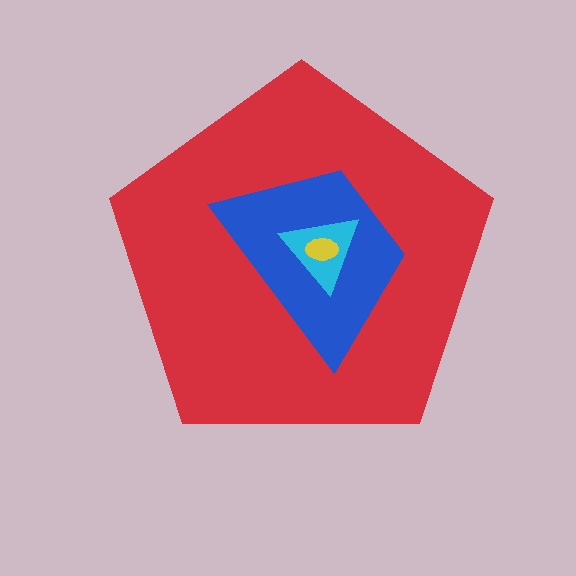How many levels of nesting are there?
4.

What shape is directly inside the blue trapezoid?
The cyan triangle.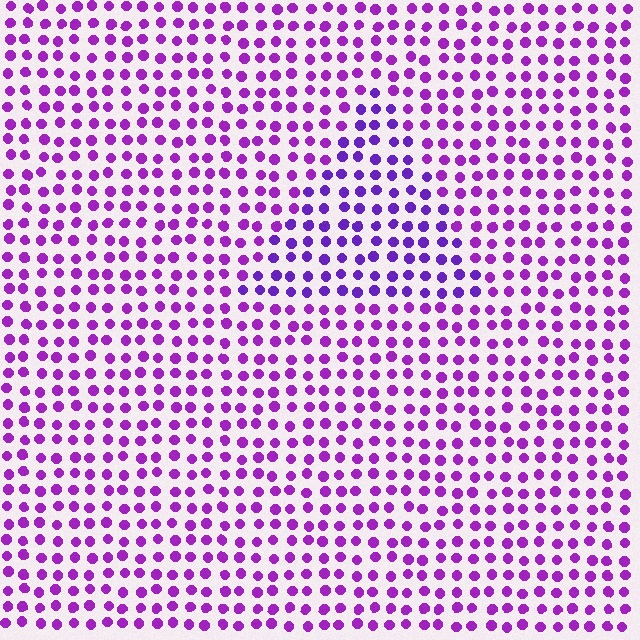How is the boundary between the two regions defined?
The boundary is defined purely by a slight shift in hue (about 22 degrees). Spacing, size, and orientation are identical on both sides.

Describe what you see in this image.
The image is filled with small purple elements in a uniform arrangement. A triangle-shaped region is visible where the elements are tinted to a slightly different hue, forming a subtle color boundary.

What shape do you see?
I see a triangle.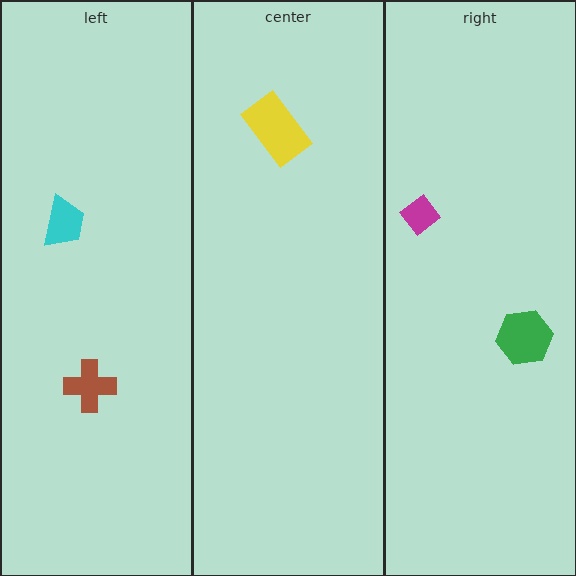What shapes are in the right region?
The green hexagon, the magenta diamond.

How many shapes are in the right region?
2.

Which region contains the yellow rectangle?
The center region.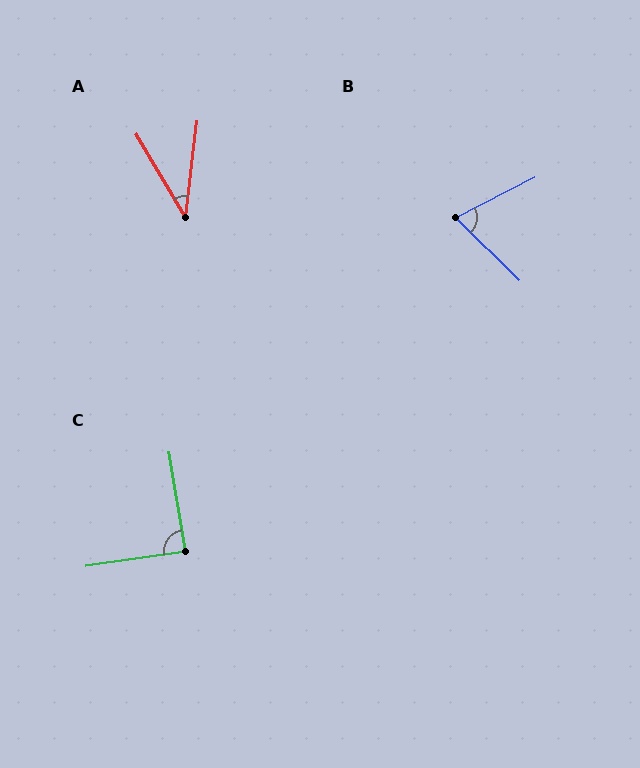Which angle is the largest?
C, at approximately 89 degrees.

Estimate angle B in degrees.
Approximately 71 degrees.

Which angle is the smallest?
A, at approximately 37 degrees.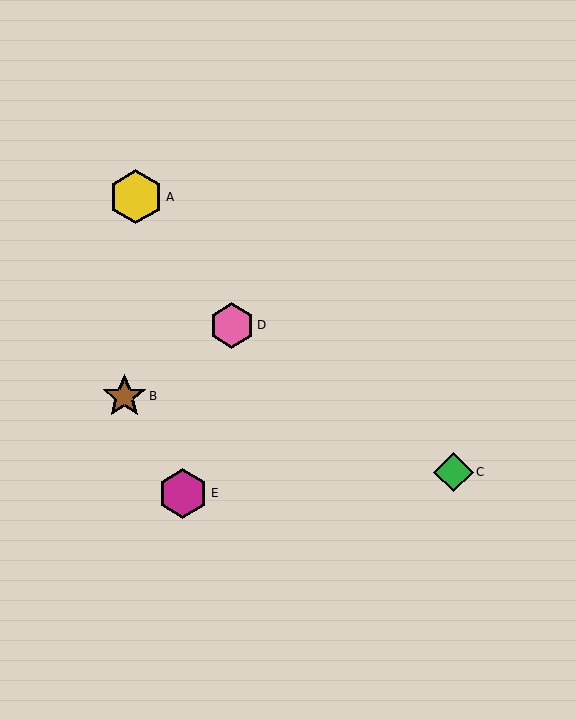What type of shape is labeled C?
Shape C is a green diamond.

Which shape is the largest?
The yellow hexagon (labeled A) is the largest.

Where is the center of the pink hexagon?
The center of the pink hexagon is at (232, 325).